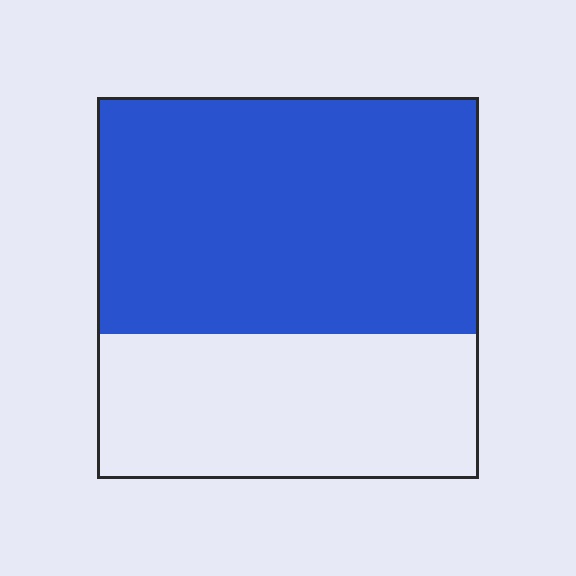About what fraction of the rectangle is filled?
About five eighths (5/8).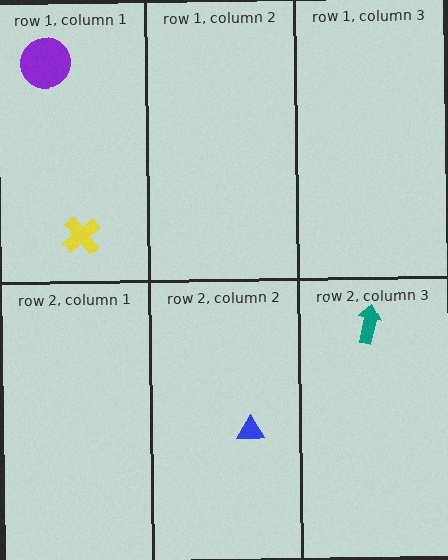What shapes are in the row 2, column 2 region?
The blue triangle.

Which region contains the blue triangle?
The row 2, column 2 region.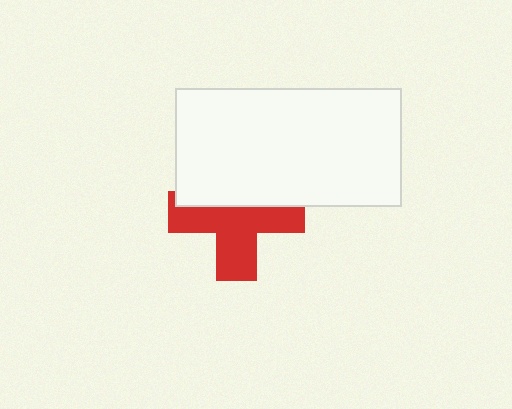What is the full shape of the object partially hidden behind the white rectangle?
The partially hidden object is a red cross.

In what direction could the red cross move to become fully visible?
The red cross could move down. That would shift it out from behind the white rectangle entirely.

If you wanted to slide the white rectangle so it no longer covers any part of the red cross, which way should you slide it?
Slide it up — that is the most direct way to separate the two shapes.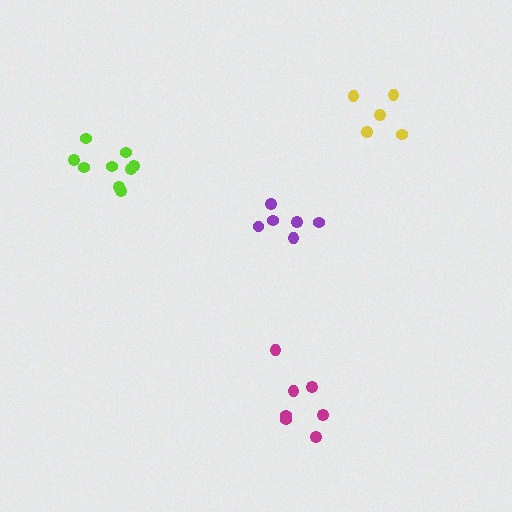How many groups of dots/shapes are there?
There are 4 groups.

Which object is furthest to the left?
The lime cluster is leftmost.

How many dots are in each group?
Group 1: 6 dots, Group 2: 9 dots, Group 3: 5 dots, Group 4: 7 dots (27 total).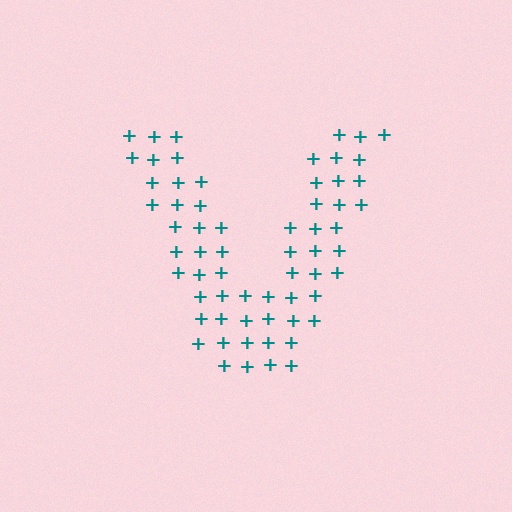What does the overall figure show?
The overall figure shows the letter V.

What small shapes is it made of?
It is made of small plus signs.